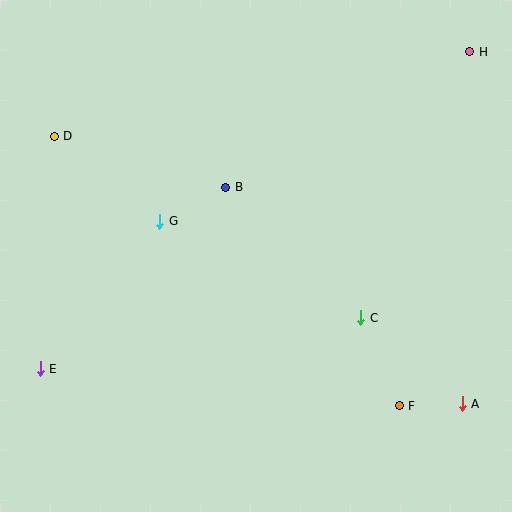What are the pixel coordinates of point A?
Point A is at (462, 404).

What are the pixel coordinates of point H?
Point H is at (470, 52).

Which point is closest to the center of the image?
Point B at (226, 187) is closest to the center.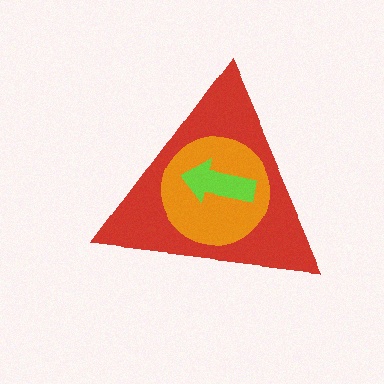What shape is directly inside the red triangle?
The orange circle.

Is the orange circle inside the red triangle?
Yes.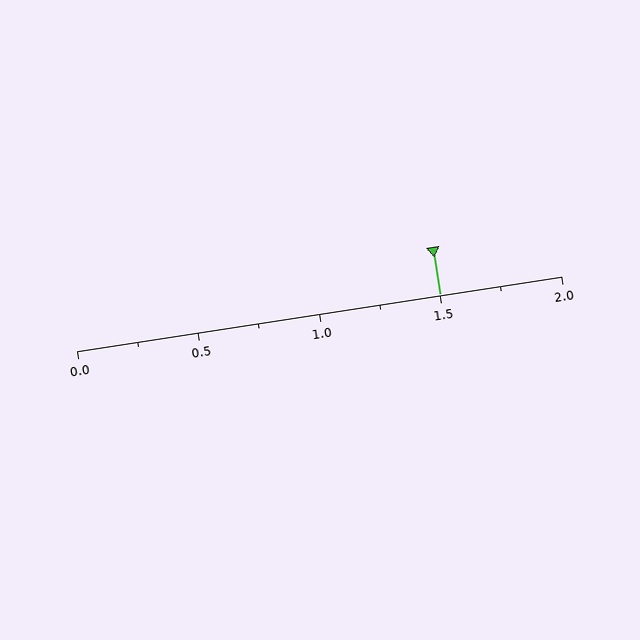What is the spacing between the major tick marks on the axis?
The major ticks are spaced 0.5 apart.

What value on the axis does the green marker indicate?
The marker indicates approximately 1.5.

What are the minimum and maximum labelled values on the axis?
The axis runs from 0.0 to 2.0.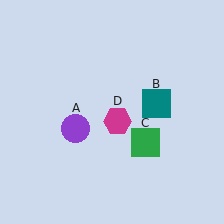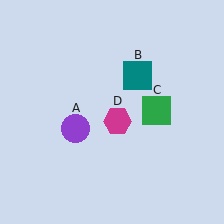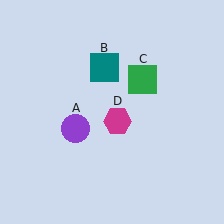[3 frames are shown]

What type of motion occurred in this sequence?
The teal square (object B), green square (object C) rotated counterclockwise around the center of the scene.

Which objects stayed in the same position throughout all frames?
Purple circle (object A) and magenta hexagon (object D) remained stationary.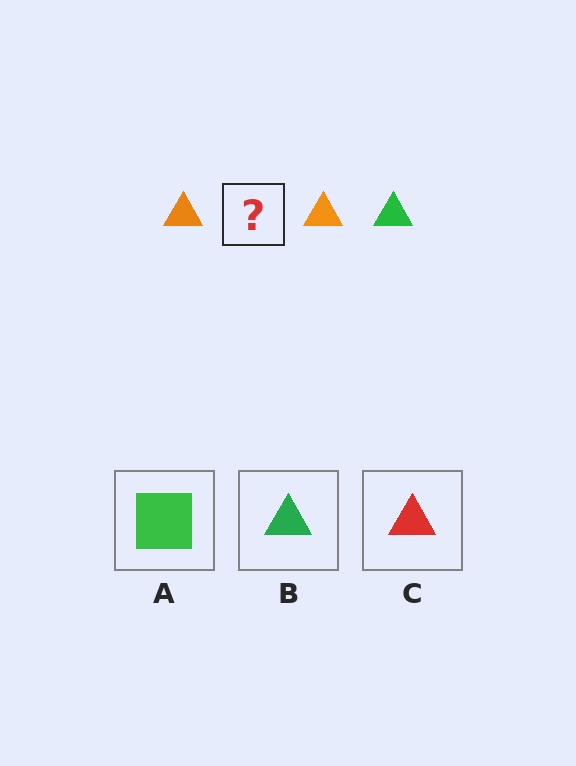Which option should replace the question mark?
Option B.